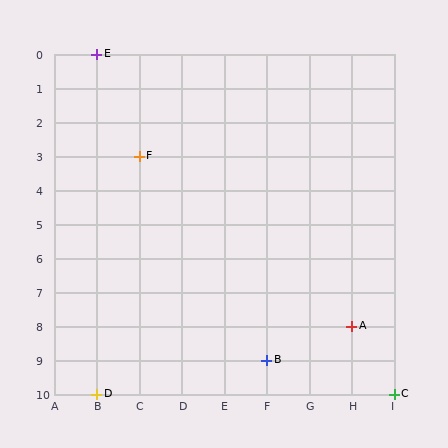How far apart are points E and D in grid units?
Points E and D are 10 rows apart.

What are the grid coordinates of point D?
Point D is at grid coordinates (B, 10).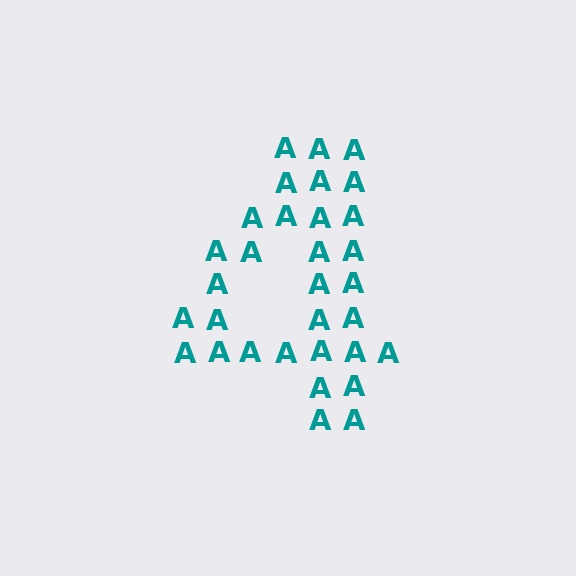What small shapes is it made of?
It is made of small letter A's.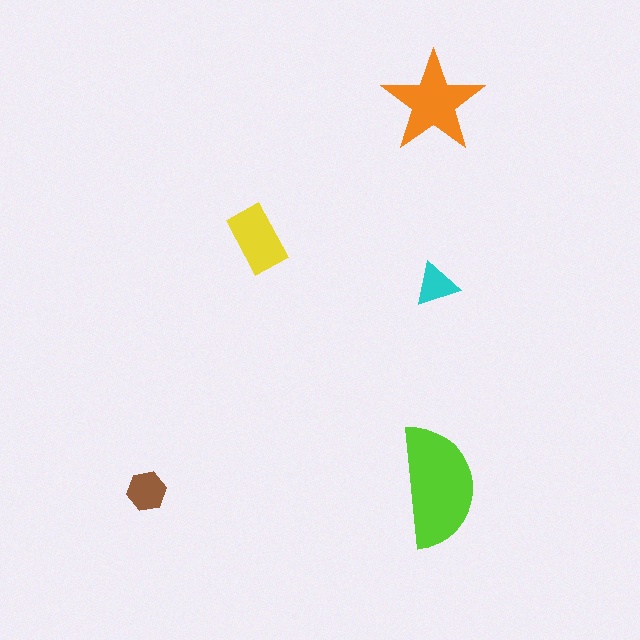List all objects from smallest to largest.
The cyan triangle, the brown hexagon, the yellow rectangle, the orange star, the lime semicircle.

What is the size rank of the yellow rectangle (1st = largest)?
3rd.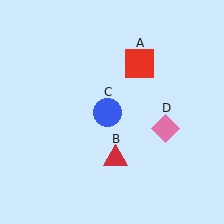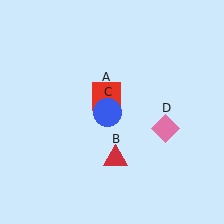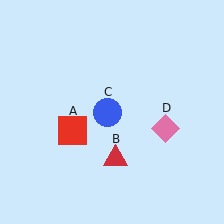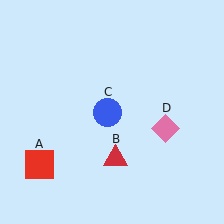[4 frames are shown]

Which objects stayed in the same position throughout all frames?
Red triangle (object B) and blue circle (object C) and pink diamond (object D) remained stationary.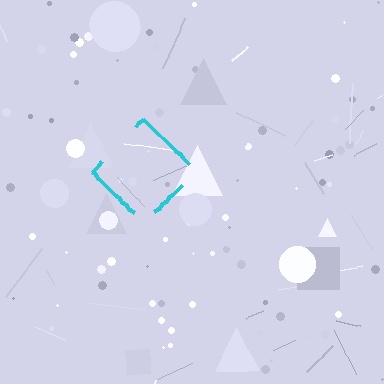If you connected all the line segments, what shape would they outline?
They would outline a diamond.